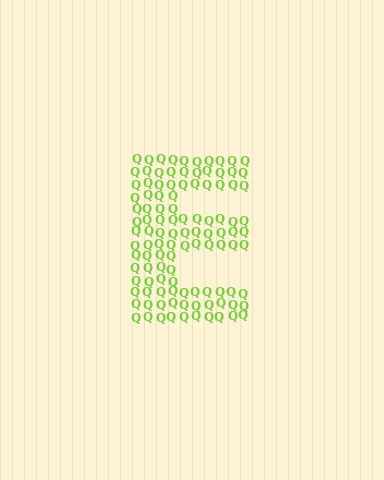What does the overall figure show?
The overall figure shows the letter E.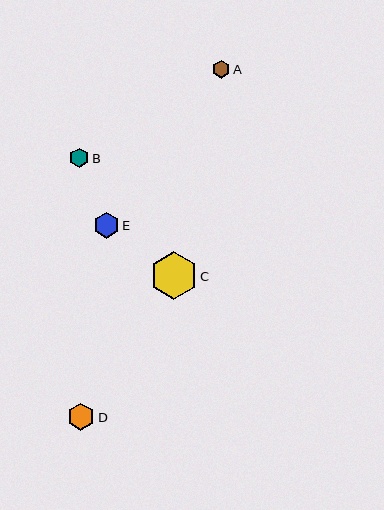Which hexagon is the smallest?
Hexagon A is the smallest with a size of approximately 18 pixels.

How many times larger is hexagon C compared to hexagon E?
Hexagon C is approximately 1.8 times the size of hexagon E.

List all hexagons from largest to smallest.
From largest to smallest: C, D, E, B, A.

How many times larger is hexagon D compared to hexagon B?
Hexagon D is approximately 1.4 times the size of hexagon B.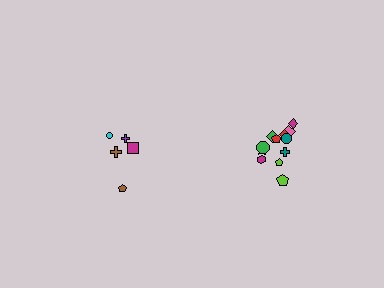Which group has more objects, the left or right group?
The right group.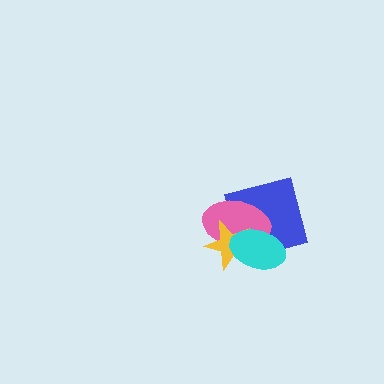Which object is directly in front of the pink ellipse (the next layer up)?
The yellow star is directly in front of the pink ellipse.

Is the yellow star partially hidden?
Yes, it is partially covered by another shape.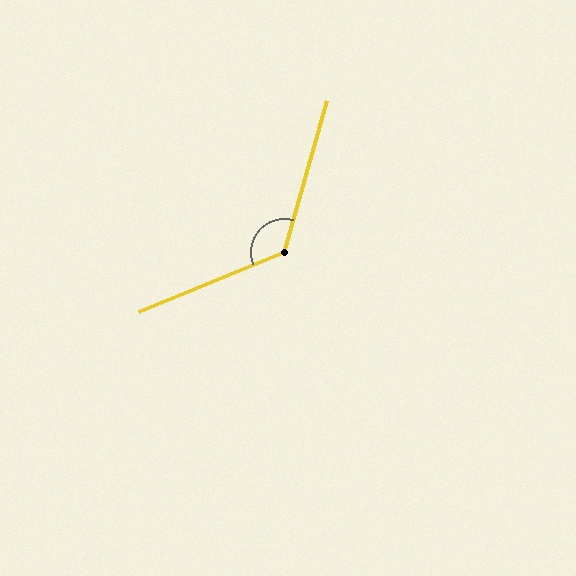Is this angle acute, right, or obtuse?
It is obtuse.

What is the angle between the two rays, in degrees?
Approximately 128 degrees.